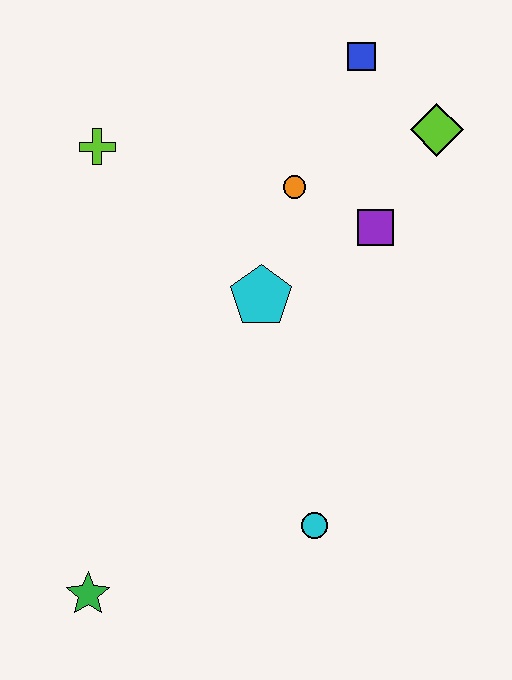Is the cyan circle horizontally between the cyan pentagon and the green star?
No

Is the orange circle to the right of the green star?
Yes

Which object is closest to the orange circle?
The purple square is closest to the orange circle.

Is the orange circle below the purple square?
No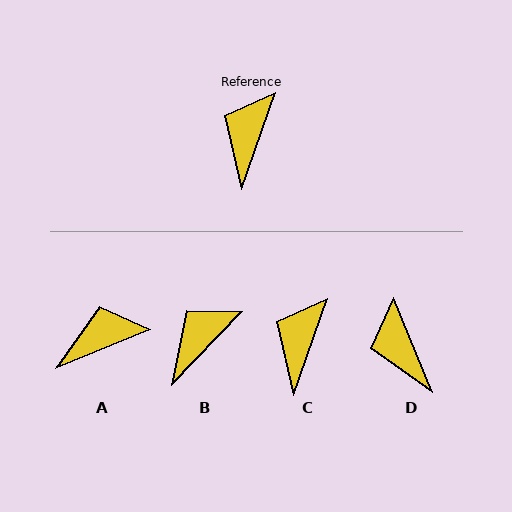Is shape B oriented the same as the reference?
No, it is off by about 24 degrees.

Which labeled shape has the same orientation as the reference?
C.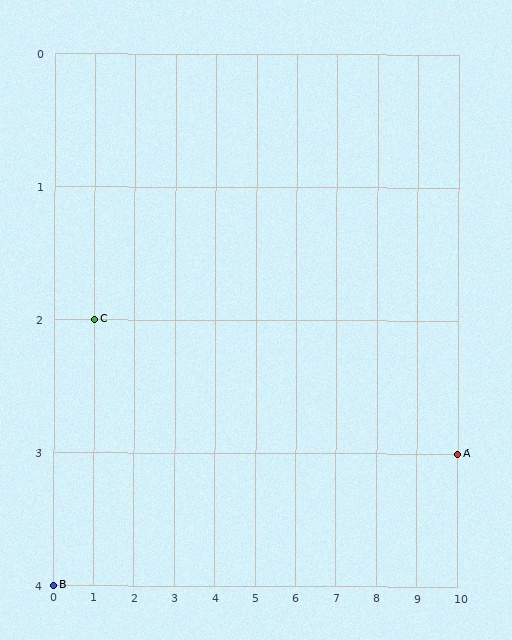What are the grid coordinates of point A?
Point A is at grid coordinates (10, 3).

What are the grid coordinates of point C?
Point C is at grid coordinates (1, 2).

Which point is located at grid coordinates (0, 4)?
Point B is at (0, 4).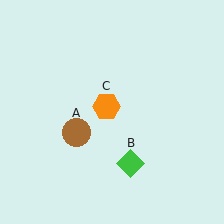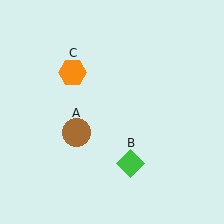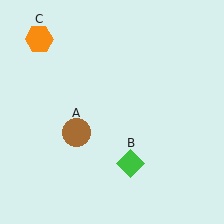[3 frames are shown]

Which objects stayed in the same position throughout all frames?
Brown circle (object A) and green diamond (object B) remained stationary.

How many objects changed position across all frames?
1 object changed position: orange hexagon (object C).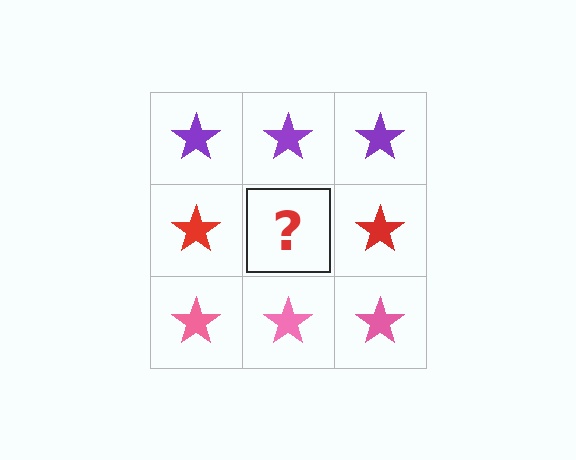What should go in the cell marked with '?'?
The missing cell should contain a red star.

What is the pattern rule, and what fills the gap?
The rule is that each row has a consistent color. The gap should be filled with a red star.